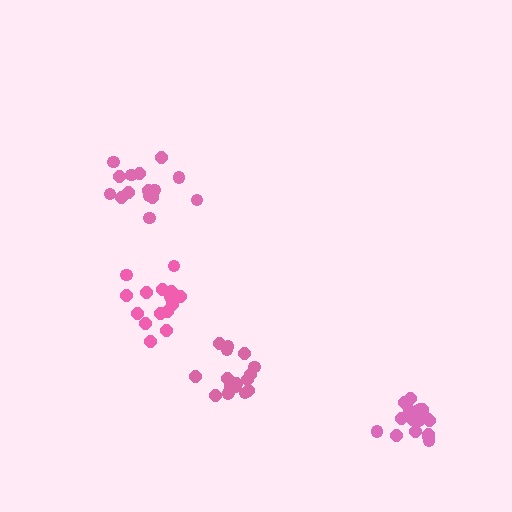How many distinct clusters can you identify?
There are 4 distinct clusters.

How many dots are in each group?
Group 1: 17 dots, Group 2: 15 dots, Group 3: 19 dots, Group 4: 16 dots (67 total).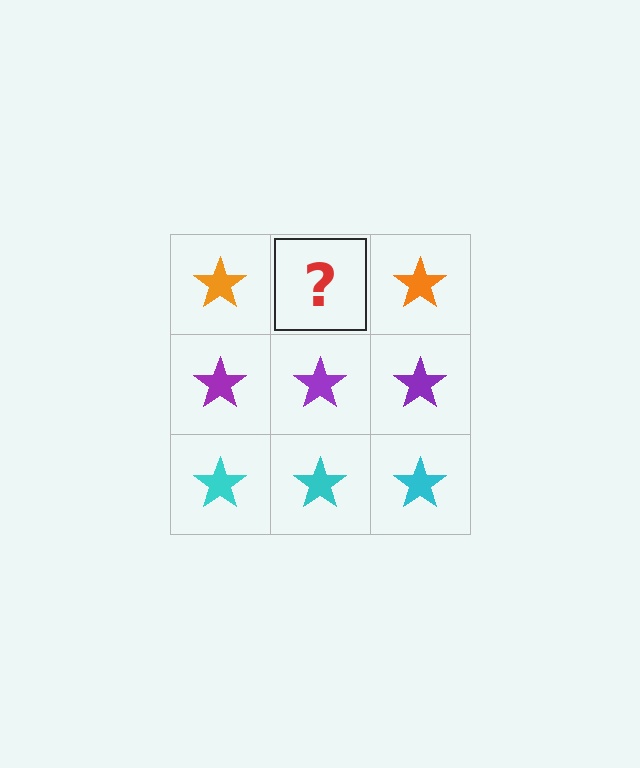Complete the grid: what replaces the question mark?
The question mark should be replaced with an orange star.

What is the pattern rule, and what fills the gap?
The rule is that each row has a consistent color. The gap should be filled with an orange star.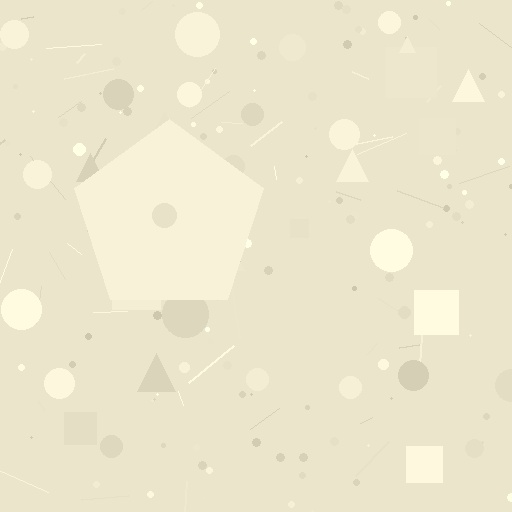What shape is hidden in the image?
A pentagon is hidden in the image.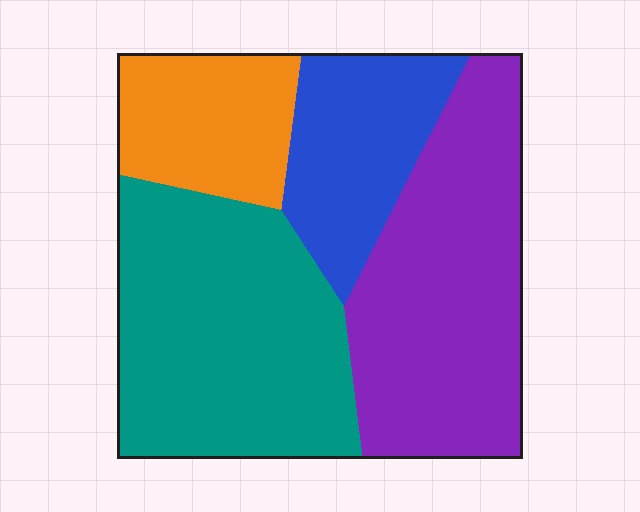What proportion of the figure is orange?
Orange takes up about one sixth (1/6) of the figure.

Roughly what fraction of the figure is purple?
Purple covers about 35% of the figure.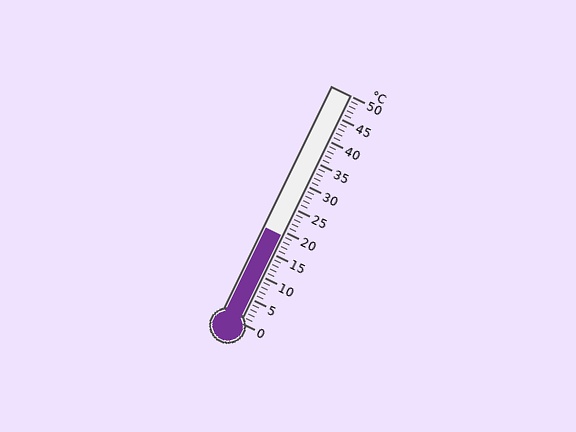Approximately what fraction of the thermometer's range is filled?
The thermometer is filled to approximately 40% of its range.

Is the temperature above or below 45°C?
The temperature is below 45°C.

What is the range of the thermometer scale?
The thermometer scale ranges from 0°C to 50°C.